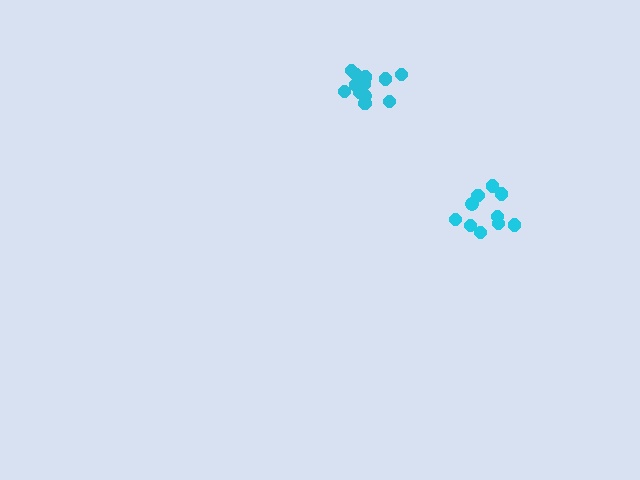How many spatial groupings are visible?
There are 2 spatial groupings.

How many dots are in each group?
Group 1: 10 dots, Group 2: 12 dots (22 total).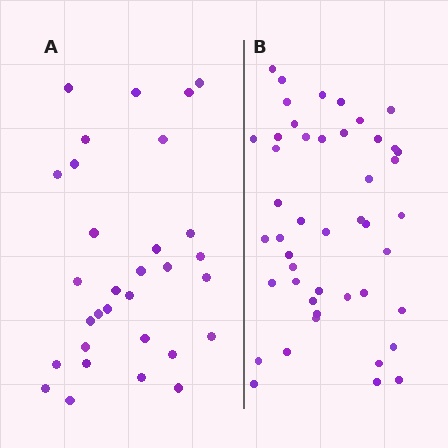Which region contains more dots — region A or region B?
Region B (the right region) has more dots.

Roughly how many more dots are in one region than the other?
Region B has approximately 15 more dots than region A.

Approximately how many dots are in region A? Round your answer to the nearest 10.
About 30 dots. (The exact count is 31, which rounds to 30.)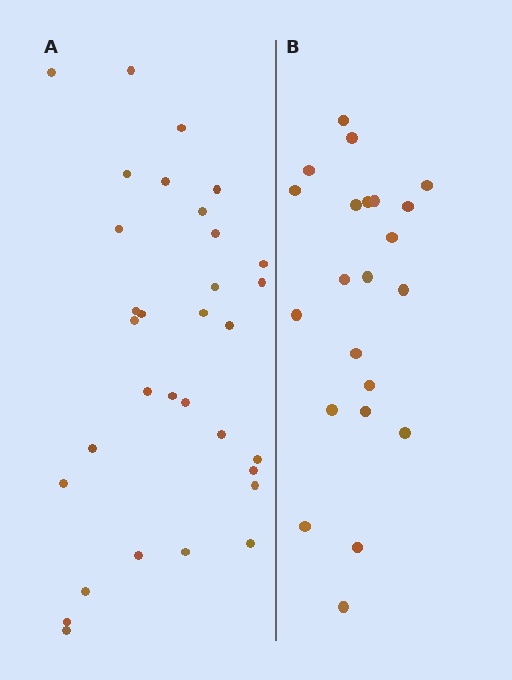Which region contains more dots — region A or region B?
Region A (the left region) has more dots.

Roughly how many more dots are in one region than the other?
Region A has roughly 10 or so more dots than region B.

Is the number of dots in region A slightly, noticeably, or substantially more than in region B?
Region A has substantially more. The ratio is roughly 1.5 to 1.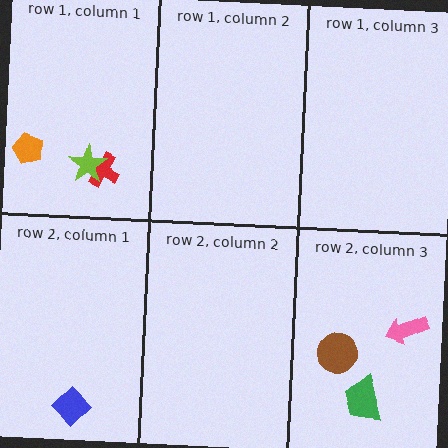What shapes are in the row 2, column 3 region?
The brown circle, the pink arrow, the green trapezoid.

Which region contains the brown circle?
The row 2, column 3 region.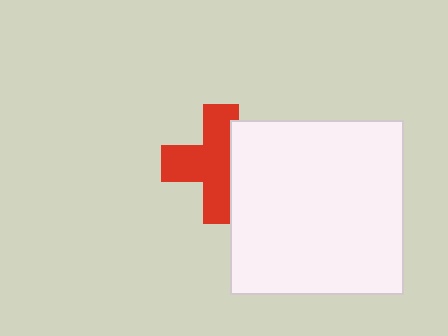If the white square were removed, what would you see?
You would see the complete red cross.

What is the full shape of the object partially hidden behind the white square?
The partially hidden object is a red cross.